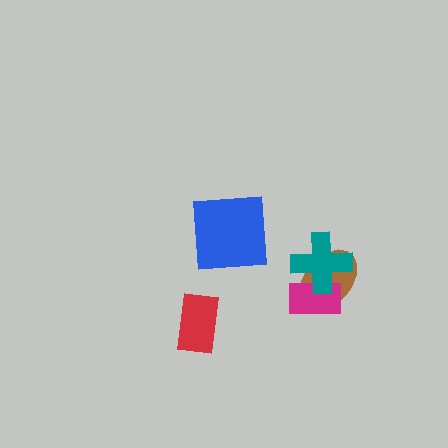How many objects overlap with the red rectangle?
0 objects overlap with the red rectangle.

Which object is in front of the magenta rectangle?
The teal cross is in front of the magenta rectangle.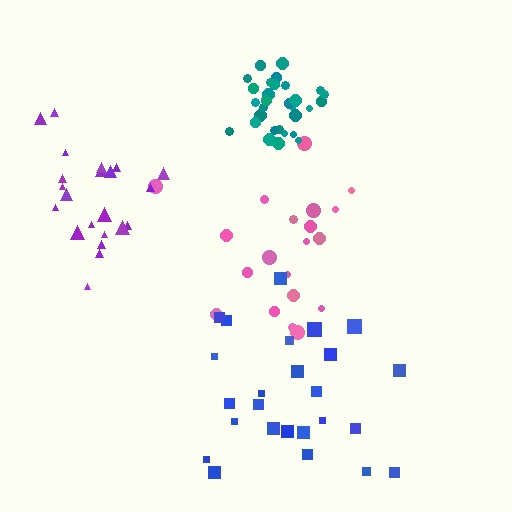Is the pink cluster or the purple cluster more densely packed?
Purple.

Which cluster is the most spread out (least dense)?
Pink.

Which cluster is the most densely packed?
Teal.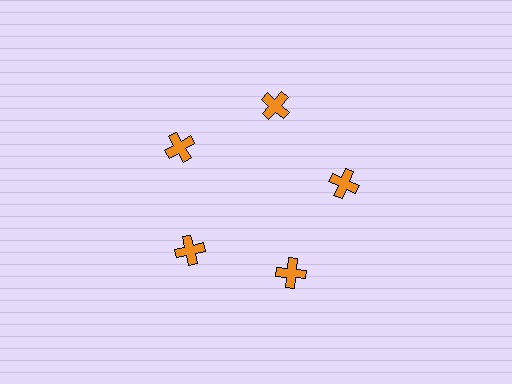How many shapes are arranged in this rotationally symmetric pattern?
There are 5 shapes, arranged in 5 groups of 1.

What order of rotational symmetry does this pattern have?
This pattern has 5-fold rotational symmetry.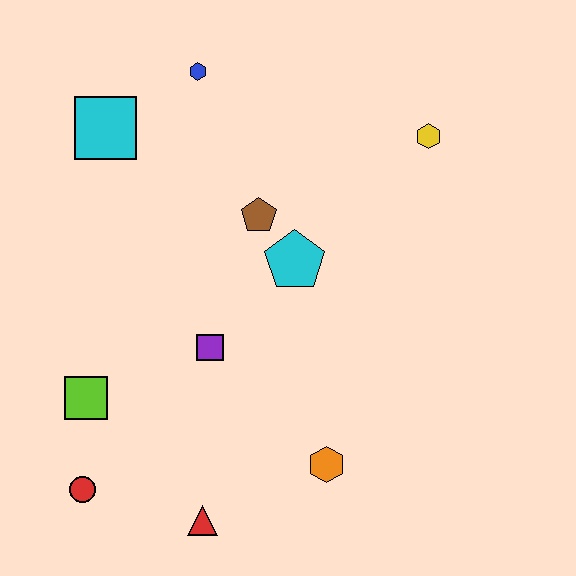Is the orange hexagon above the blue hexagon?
No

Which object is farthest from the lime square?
The yellow hexagon is farthest from the lime square.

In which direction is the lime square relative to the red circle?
The lime square is above the red circle.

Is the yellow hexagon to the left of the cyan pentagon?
No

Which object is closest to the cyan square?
The blue hexagon is closest to the cyan square.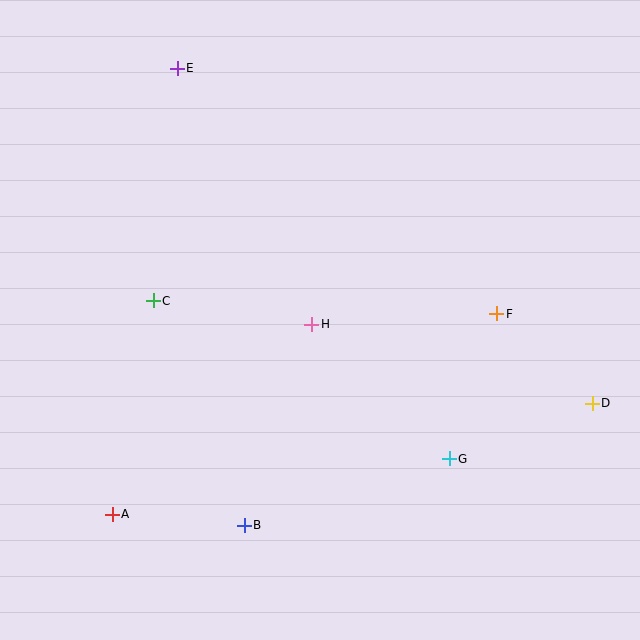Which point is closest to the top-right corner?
Point F is closest to the top-right corner.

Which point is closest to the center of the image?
Point H at (312, 324) is closest to the center.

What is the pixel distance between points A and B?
The distance between A and B is 133 pixels.